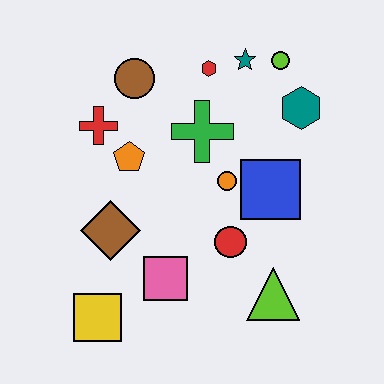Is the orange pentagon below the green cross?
Yes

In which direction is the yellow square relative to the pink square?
The yellow square is to the left of the pink square.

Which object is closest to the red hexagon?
The teal star is closest to the red hexagon.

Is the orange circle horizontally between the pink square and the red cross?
No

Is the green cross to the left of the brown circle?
No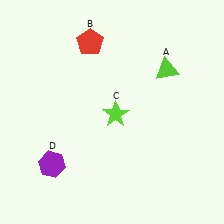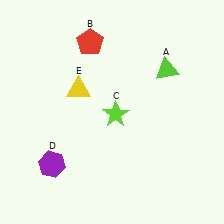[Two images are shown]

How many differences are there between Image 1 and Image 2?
There is 1 difference between the two images.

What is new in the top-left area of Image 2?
A yellow triangle (E) was added in the top-left area of Image 2.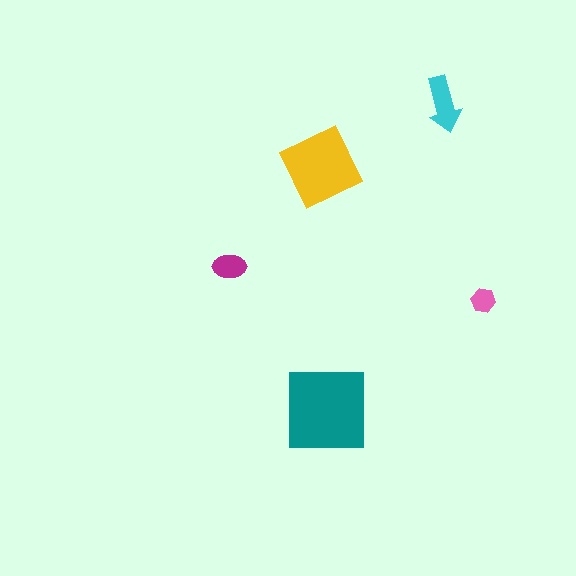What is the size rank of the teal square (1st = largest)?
1st.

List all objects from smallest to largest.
The pink hexagon, the magenta ellipse, the cyan arrow, the yellow diamond, the teal square.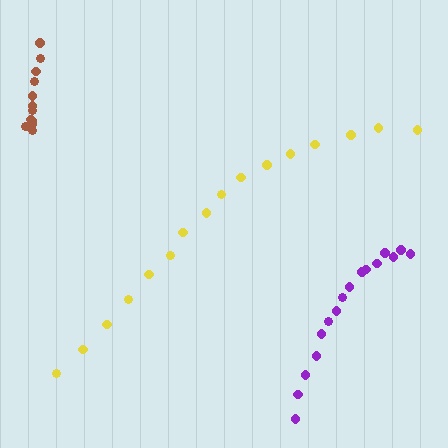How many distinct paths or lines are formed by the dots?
There are 3 distinct paths.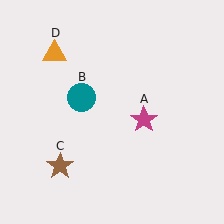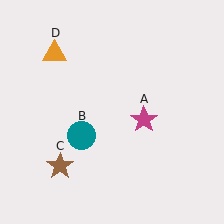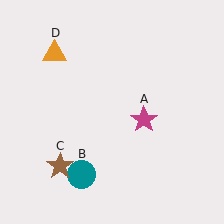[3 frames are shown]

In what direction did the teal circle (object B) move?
The teal circle (object B) moved down.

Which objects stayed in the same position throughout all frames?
Magenta star (object A) and brown star (object C) and orange triangle (object D) remained stationary.